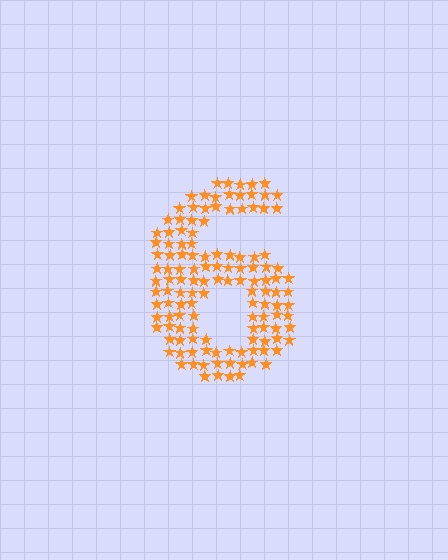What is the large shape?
The large shape is the digit 6.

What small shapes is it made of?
It is made of small stars.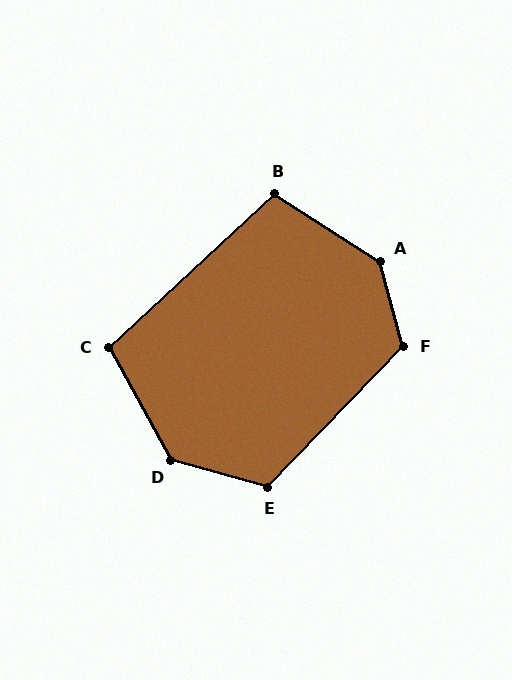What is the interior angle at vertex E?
Approximately 118 degrees (obtuse).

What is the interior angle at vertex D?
Approximately 134 degrees (obtuse).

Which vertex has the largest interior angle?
A, at approximately 137 degrees.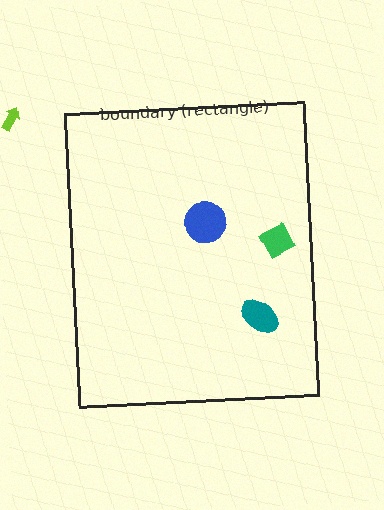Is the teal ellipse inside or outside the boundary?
Inside.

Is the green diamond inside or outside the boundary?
Inside.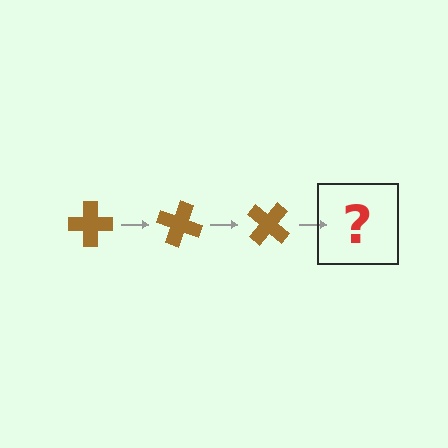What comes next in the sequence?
The next element should be a brown cross rotated 60 degrees.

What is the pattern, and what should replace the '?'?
The pattern is that the cross rotates 20 degrees each step. The '?' should be a brown cross rotated 60 degrees.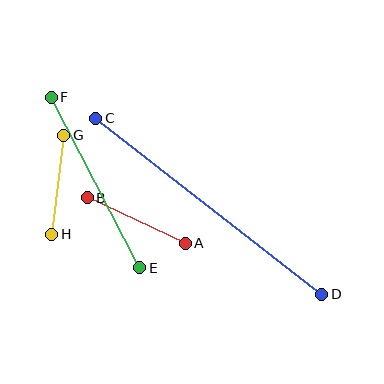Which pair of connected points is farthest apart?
Points C and D are farthest apart.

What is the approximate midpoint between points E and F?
The midpoint is at approximately (96, 183) pixels.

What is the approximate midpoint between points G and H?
The midpoint is at approximately (58, 185) pixels.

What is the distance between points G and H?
The distance is approximately 100 pixels.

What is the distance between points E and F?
The distance is approximately 192 pixels.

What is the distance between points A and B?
The distance is approximately 108 pixels.